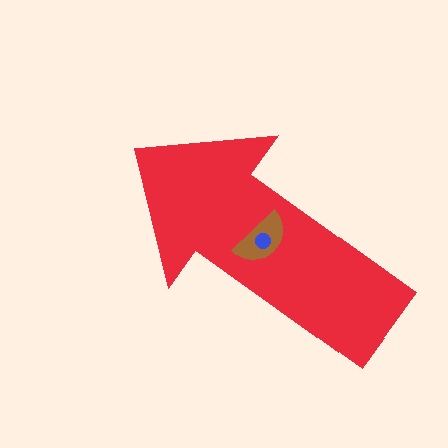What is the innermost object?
The blue circle.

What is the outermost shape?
The red arrow.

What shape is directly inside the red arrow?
The brown semicircle.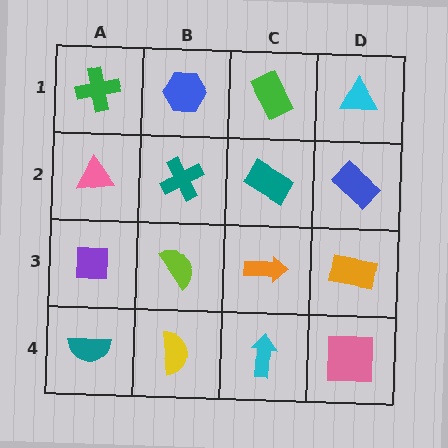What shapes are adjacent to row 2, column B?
A blue hexagon (row 1, column B), a lime semicircle (row 3, column B), a pink triangle (row 2, column A), a teal rectangle (row 2, column C).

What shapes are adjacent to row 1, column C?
A teal rectangle (row 2, column C), a blue hexagon (row 1, column B), a cyan triangle (row 1, column D).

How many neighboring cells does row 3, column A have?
3.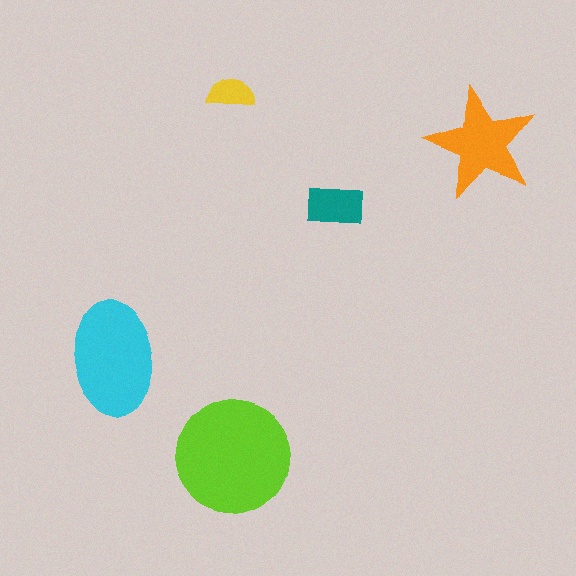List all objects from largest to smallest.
The lime circle, the cyan ellipse, the orange star, the teal rectangle, the yellow semicircle.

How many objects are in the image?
There are 5 objects in the image.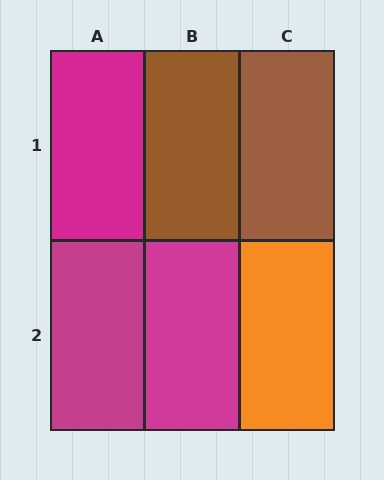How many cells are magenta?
3 cells are magenta.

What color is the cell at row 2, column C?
Orange.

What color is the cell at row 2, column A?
Magenta.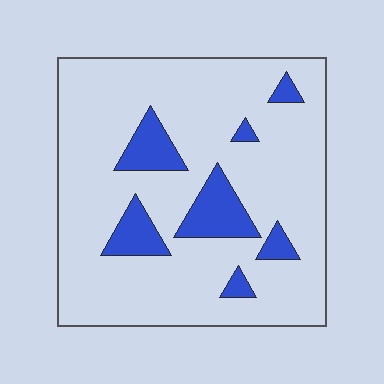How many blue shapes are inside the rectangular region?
7.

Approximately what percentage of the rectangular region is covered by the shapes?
Approximately 15%.